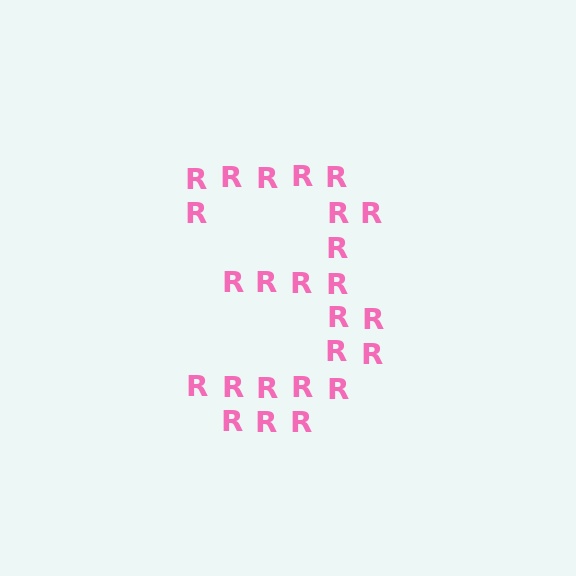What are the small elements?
The small elements are letter R's.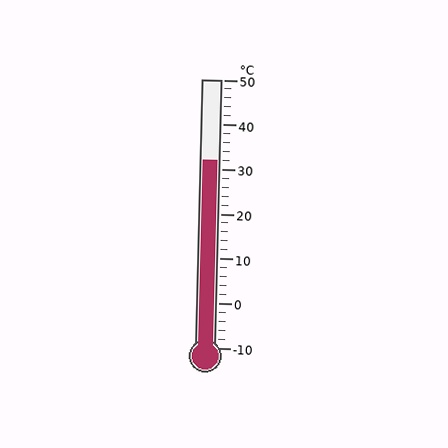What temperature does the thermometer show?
The thermometer shows approximately 32°C.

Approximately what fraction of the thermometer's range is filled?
The thermometer is filled to approximately 70% of its range.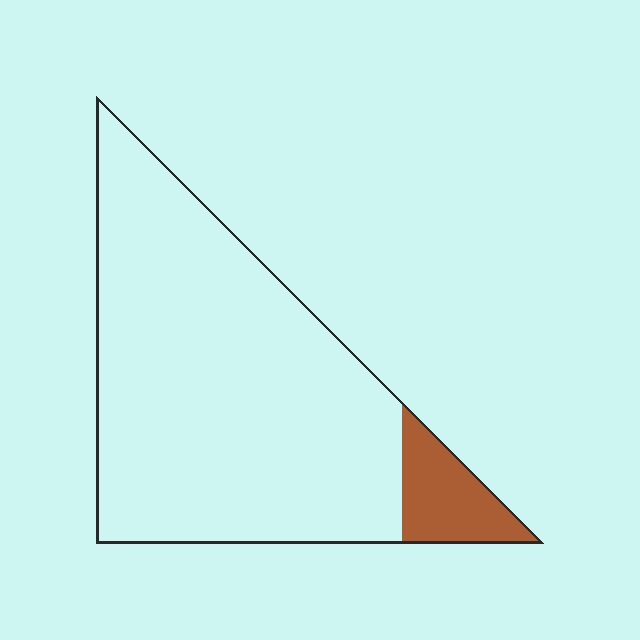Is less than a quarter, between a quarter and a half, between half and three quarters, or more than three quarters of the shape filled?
Less than a quarter.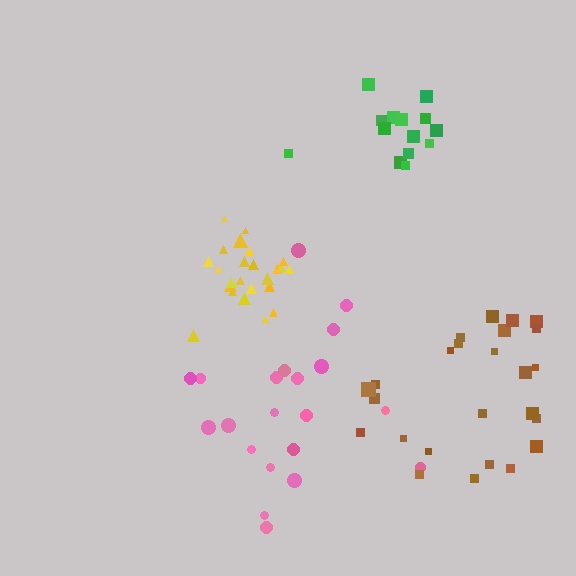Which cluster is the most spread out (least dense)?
Pink.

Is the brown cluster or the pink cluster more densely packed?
Brown.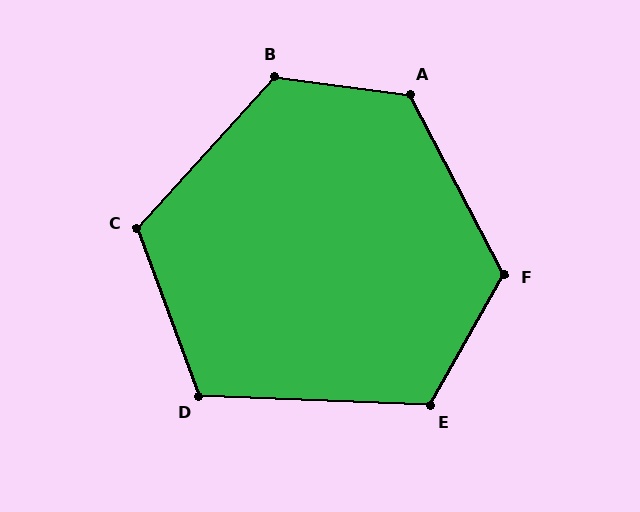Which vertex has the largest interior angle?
A, at approximately 125 degrees.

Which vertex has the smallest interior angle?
D, at approximately 112 degrees.